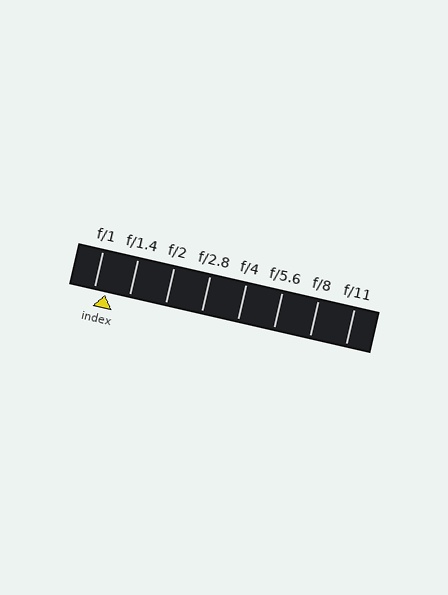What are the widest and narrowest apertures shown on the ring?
The widest aperture shown is f/1 and the narrowest is f/11.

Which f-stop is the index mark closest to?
The index mark is closest to f/1.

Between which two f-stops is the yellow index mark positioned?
The index mark is between f/1 and f/1.4.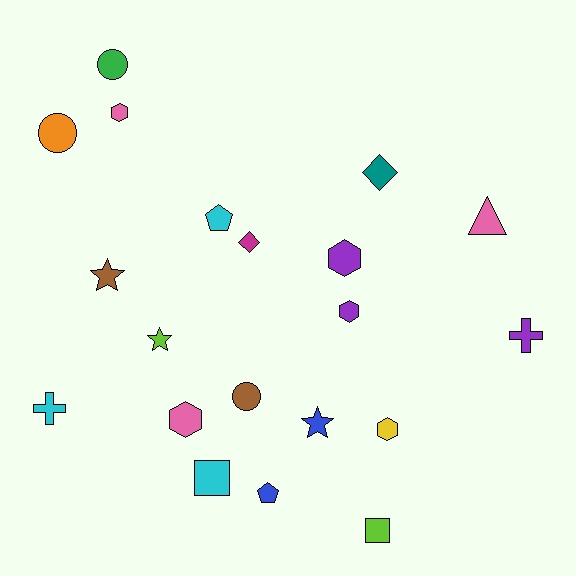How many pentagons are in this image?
There are 2 pentagons.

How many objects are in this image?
There are 20 objects.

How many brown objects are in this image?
There are 2 brown objects.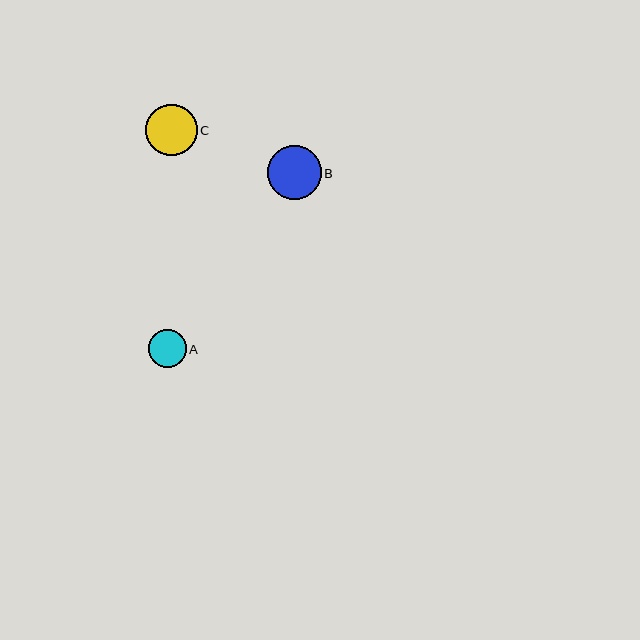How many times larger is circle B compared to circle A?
Circle B is approximately 1.4 times the size of circle A.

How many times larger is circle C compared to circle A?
Circle C is approximately 1.4 times the size of circle A.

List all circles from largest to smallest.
From largest to smallest: B, C, A.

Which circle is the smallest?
Circle A is the smallest with a size of approximately 38 pixels.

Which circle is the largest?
Circle B is the largest with a size of approximately 54 pixels.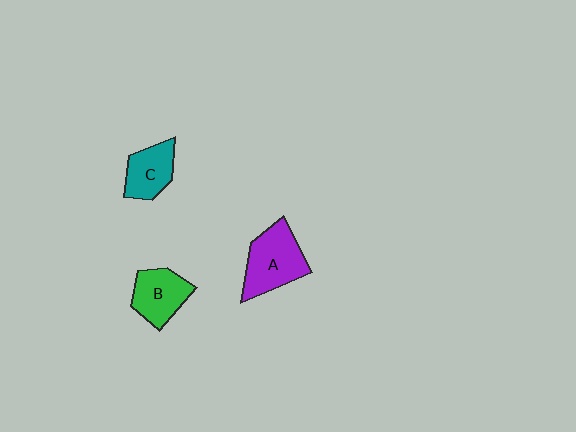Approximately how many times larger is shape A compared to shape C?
Approximately 1.5 times.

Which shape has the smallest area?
Shape C (teal).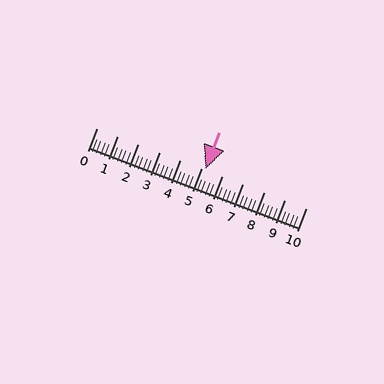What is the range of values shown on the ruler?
The ruler shows values from 0 to 10.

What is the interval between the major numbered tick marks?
The major tick marks are spaced 1 units apart.